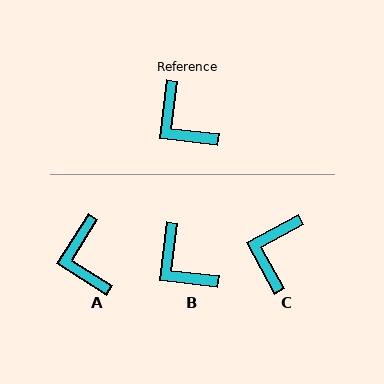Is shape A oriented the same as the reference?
No, it is off by about 26 degrees.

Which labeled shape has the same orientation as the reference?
B.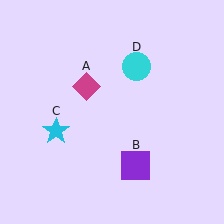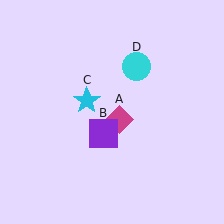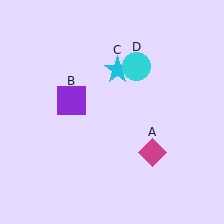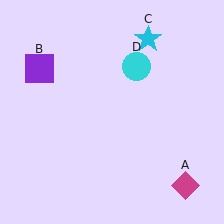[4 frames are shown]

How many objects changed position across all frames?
3 objects changed position: magenta diamond (object A), purple square (object B), cyan star (object C).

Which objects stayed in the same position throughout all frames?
Cyan circle (object D) remained stationary.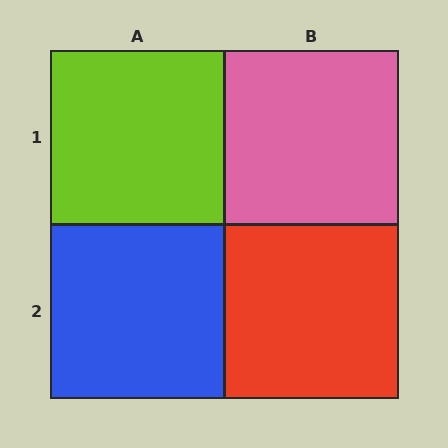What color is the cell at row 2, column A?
Blue.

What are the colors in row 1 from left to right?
Lime, pink.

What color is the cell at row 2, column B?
Red.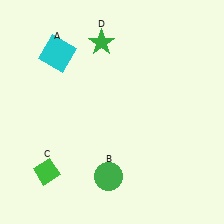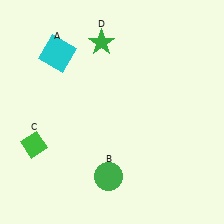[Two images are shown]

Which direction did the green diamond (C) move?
The green diamond (C) moved up.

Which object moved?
The green diamond (C) moved up.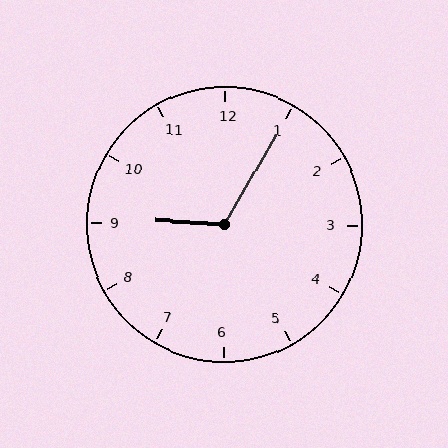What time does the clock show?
9:05.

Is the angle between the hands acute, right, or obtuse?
It is obtuse.